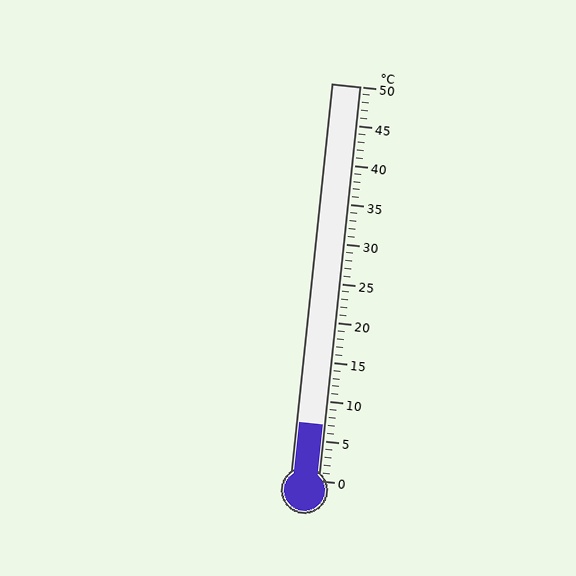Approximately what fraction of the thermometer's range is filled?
The thermometer is filled to approximately 15% of its range.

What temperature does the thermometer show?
The thermometer shows approximately 7°C.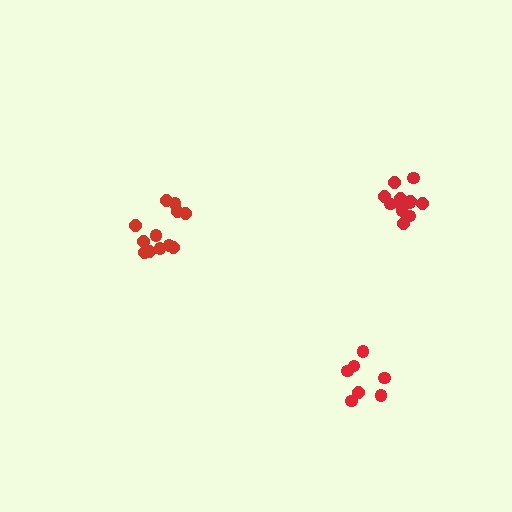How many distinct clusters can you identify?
There are 3 distinct clusters.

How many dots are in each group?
Group 1: 12 dots, Group 2: 13 dots, Group 3: 7 dots (32 total).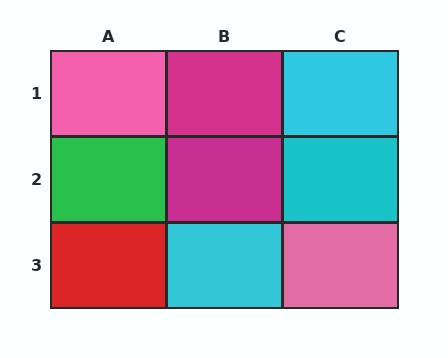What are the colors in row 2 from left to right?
Green, magenta, cyan.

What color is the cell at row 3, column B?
Cyan.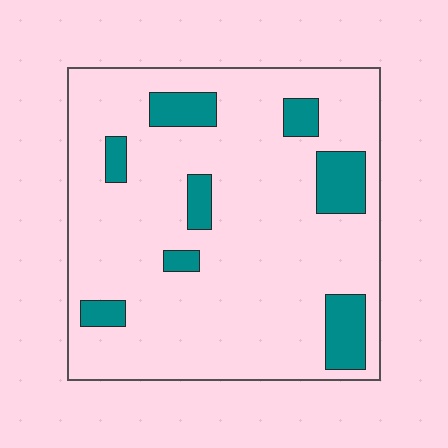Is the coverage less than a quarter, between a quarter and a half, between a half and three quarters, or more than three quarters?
Less than a quarter.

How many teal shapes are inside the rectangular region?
8.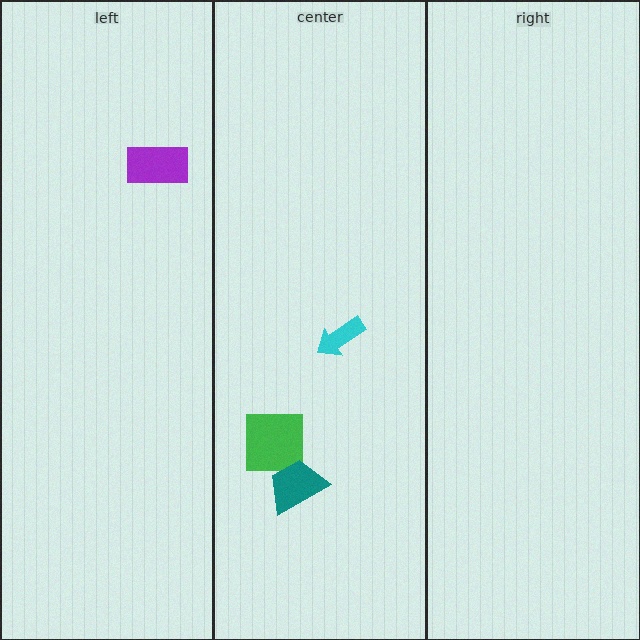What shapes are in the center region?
The cyan arrow, the green square, the teal trapezoid.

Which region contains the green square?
The center region.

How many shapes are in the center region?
3.